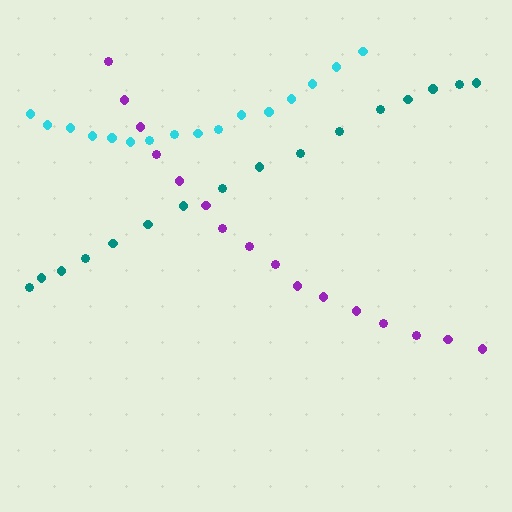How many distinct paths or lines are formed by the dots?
There are 3 distinct paths.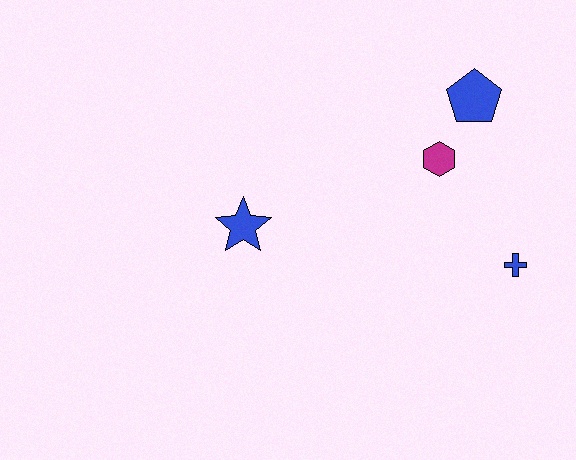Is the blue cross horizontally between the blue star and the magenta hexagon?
No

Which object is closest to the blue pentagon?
The magenta hexagon is closest to the blue pentagon.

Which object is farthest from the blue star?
The blue cross is farthest from the blue star.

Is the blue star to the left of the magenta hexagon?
Yes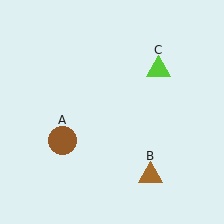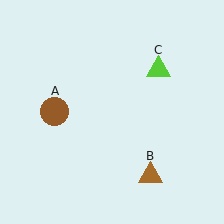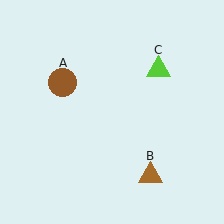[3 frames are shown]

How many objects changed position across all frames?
1 object changed position: brown circle (object A).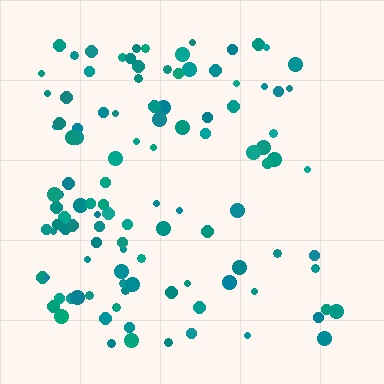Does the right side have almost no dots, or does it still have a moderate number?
Still a moderate number, just noticeably fewer than the left.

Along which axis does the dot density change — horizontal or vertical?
Horizontal.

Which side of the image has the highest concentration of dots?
The left.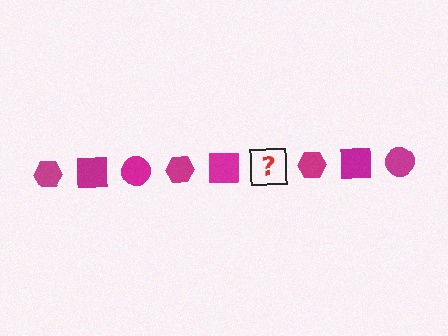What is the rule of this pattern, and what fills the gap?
The rule is that the pattern cycles through hexagon, square, circle shapes in magenta. The gap should be filled with a magenta circle.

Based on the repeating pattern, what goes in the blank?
The blank should be a magenta circle.